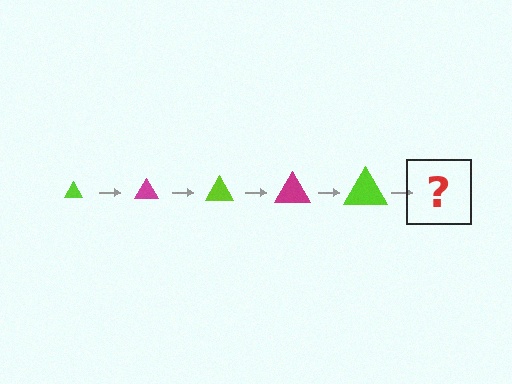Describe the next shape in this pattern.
It should be a magenta triangle, larger than the previous one.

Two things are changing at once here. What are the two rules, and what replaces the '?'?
The two rules are that the triangle grows larger each step and the color cycles through lime and magenta. The '?' should be a magenta triangle, larger than the previous one.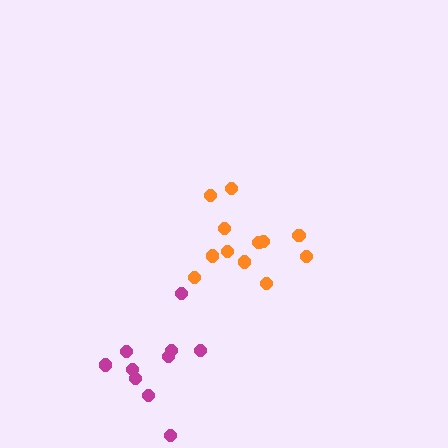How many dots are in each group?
Group 1: 12 dots, Group 2: 10 dots (22 total).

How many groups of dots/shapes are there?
There are 2 groups.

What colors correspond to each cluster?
The clusters are colored: orange, magenta.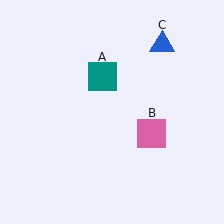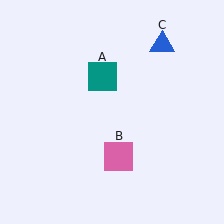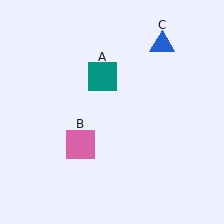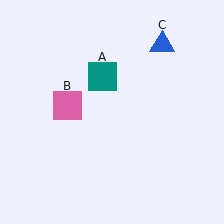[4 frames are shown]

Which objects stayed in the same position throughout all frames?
Teal square (object A) and blue triangle (object C) remained stationary.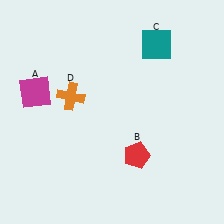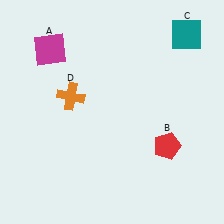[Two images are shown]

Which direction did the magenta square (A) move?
The magenta square (A) moved up.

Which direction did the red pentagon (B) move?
The red pentagon (B) moved right.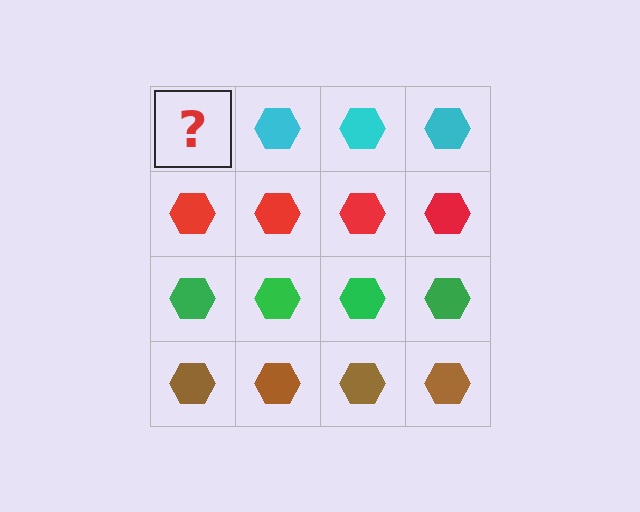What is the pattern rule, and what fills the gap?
The rule is that each row has a consistent color. The gap should be filled with a cyan hexagon.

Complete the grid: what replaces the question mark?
The question mark should be replaced with a cyan hexagon.